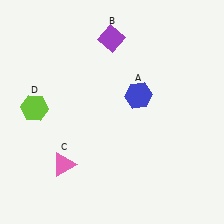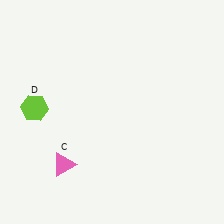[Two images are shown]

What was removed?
The purple diamond (B), the blue hexagon (A) were removed in Image 2.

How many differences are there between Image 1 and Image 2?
There are 2 differences between the two images.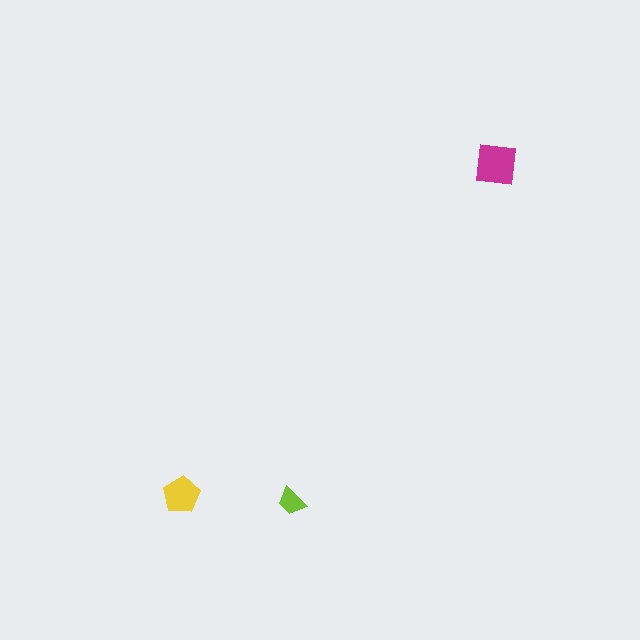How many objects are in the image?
There are 3 objects in the image.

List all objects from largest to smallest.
The magenta square, the yellow pentagon, the lime trapezoid.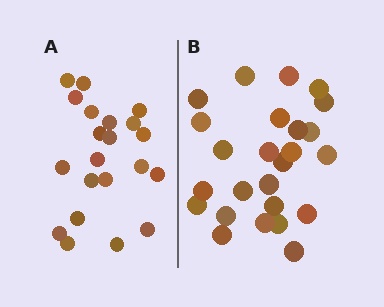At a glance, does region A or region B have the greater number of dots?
Region B (the right region) has more dots.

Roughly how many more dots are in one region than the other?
Region B has about 4 more dots than region A.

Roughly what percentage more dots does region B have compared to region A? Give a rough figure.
About 20% more.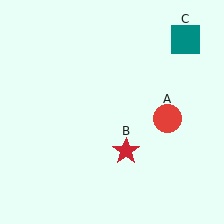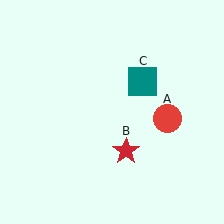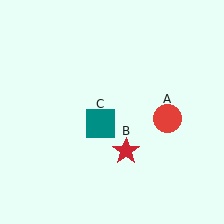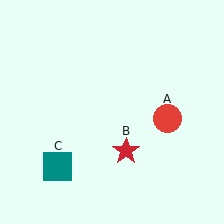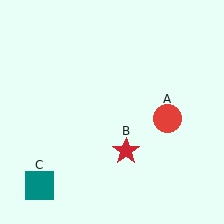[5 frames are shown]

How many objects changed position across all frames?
1 object changed position: teal square (object C).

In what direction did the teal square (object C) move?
The teal square (object C) moved down and to the left.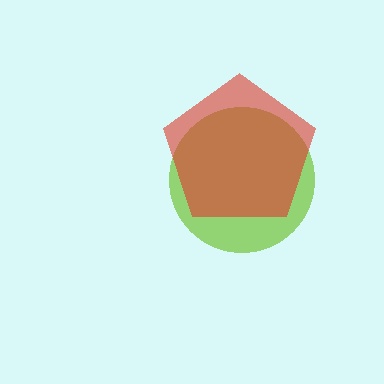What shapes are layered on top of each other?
The layered shapes are: a lime circle, a red pentagon.